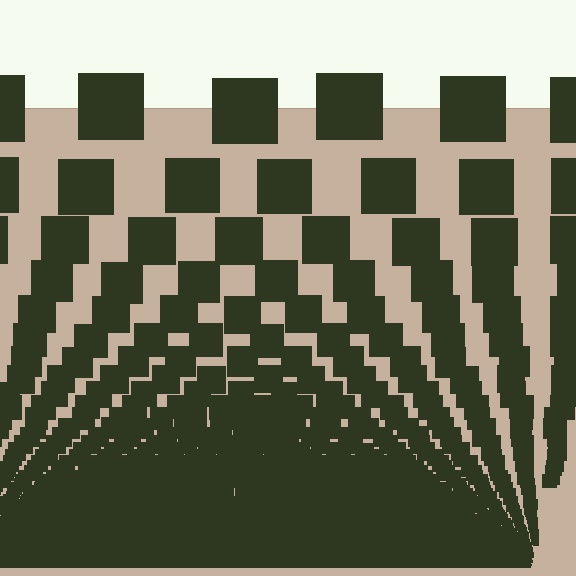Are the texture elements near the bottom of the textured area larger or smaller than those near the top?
Smaller. The gradient is inverted — elements near the bottom are smaller and denser.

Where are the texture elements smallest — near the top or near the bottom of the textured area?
Near the bottom.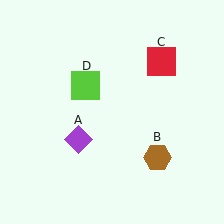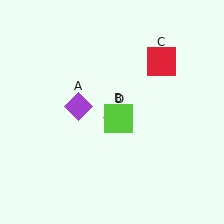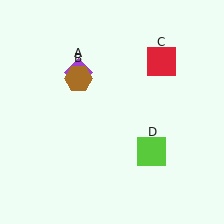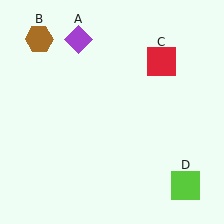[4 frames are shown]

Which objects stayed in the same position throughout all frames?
Red square (object C) remained stationary.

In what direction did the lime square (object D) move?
The lime square (object D) moved down and to the right.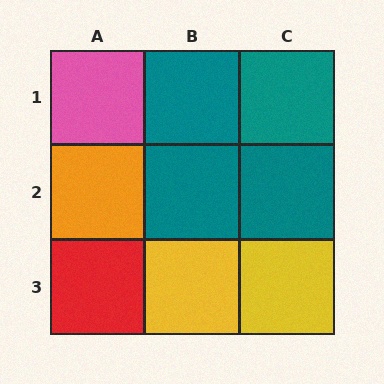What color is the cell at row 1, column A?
Pink.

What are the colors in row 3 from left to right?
Red, yellow, yellow.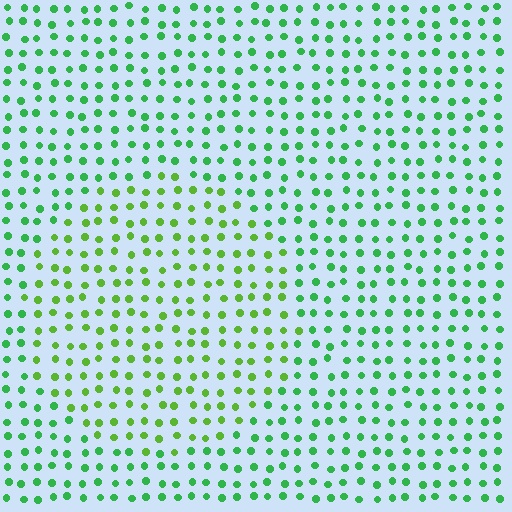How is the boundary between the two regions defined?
The boundary is defined purely by a slight shift in hue (about 31 degrees). Spacing, size, and orientation are identical on both sides.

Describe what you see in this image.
The image is filled with small green elements in a uniform arrangement. A circle-shaped region is visible where the elements are tinted to a slightly different hue, forming a subtle color boundary.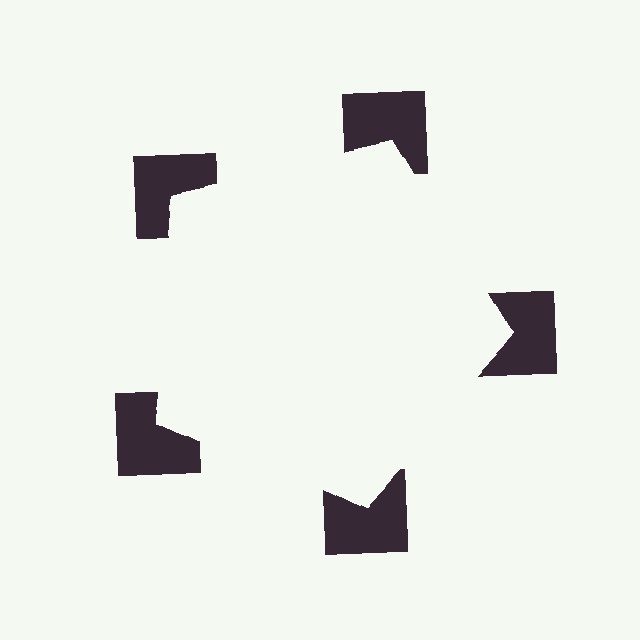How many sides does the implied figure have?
5 sides.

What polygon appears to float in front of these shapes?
An illusory pentagon — its edges are inferred from the aligned wedge cuts in the notched squares, not physically drawn.